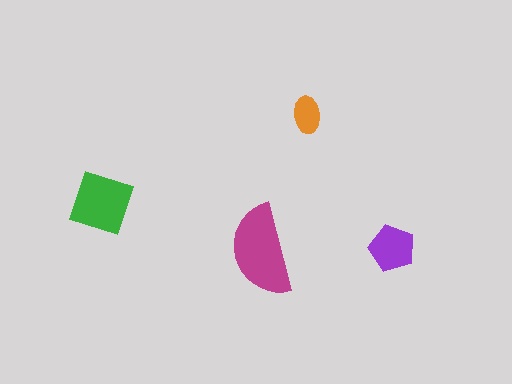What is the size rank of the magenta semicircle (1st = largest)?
1st.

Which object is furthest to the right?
The purple pentagon is rightmost.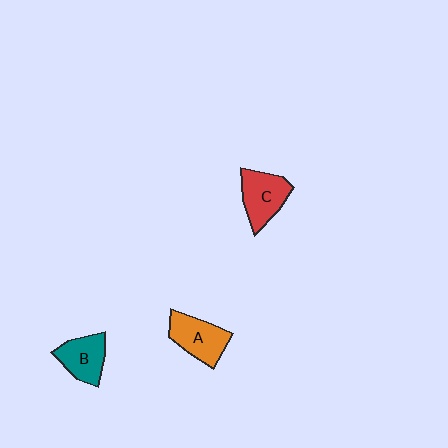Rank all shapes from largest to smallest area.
From largest to smallest: A (orange), C (red), B (teal).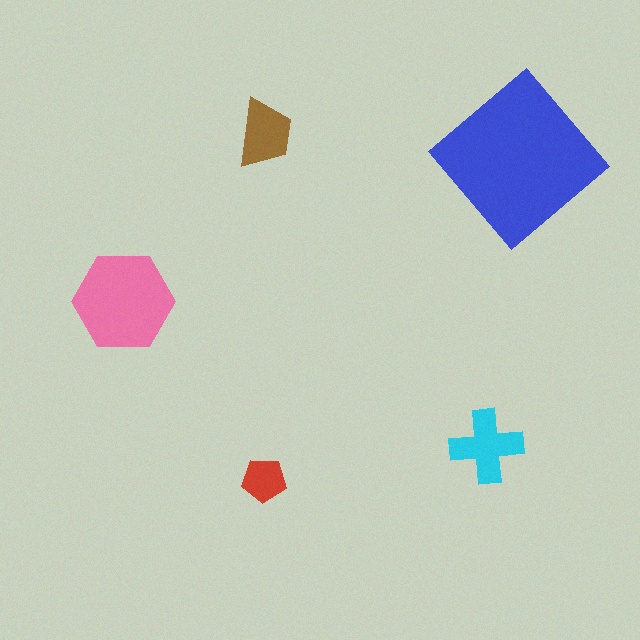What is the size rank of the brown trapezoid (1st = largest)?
4th.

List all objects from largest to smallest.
The blue diamond, the pink hexagon, the cyan cross, the brown trapezoid, the red pentagon.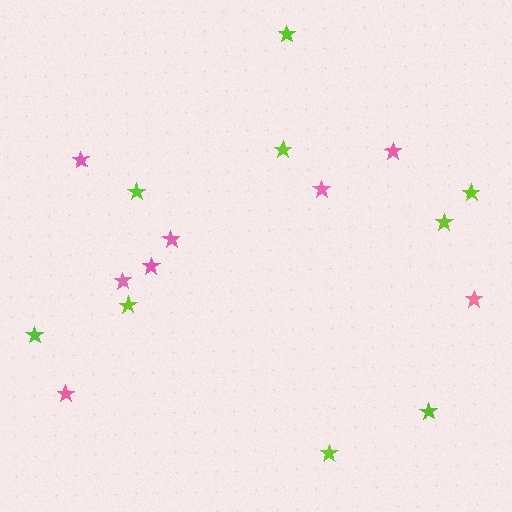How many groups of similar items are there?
There are 2 groups: one group of pink stars (8) and one group of lime stars (9).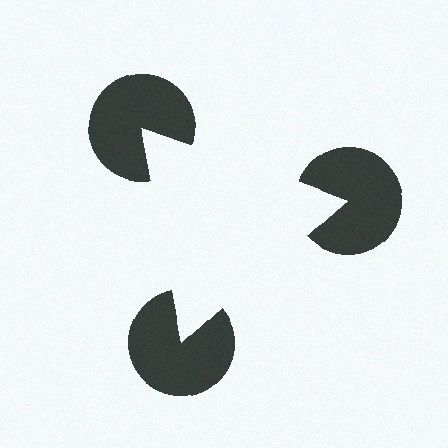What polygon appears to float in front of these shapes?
An illusory triangle — its edges are inferred from the aligned wedge cuts in the pac-man discs, not physically drawn.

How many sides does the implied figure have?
3 sides.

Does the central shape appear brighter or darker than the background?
It typically appears slightly brighter than the background, even though no actual brightness change is drawn.